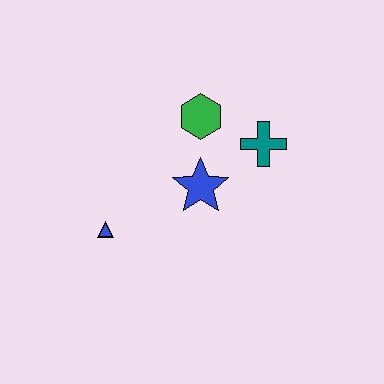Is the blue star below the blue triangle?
No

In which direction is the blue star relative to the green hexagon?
The blue star is below the green hexagon.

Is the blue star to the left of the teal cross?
Yes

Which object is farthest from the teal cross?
The blue triangle is farthest from the teal cross.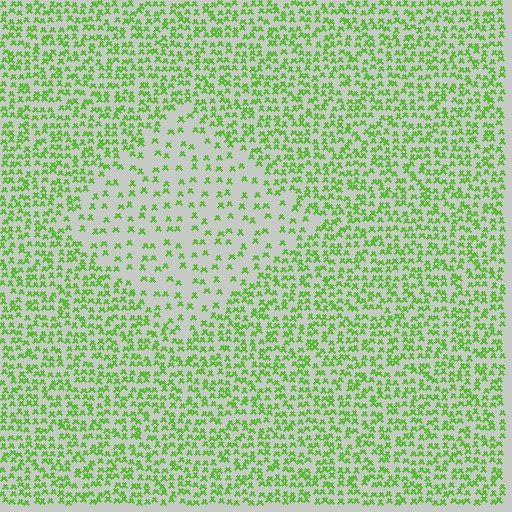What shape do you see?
I see a diamond.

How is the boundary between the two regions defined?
The boundary is defined by a change in element density (approximately 2.4x ratio). All elements are the same color, size, and shape.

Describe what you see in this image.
The image contains small lime elements arranged at two different densities. A diamond-shaped region is visible where the elements are less densely packed than the surrounding area.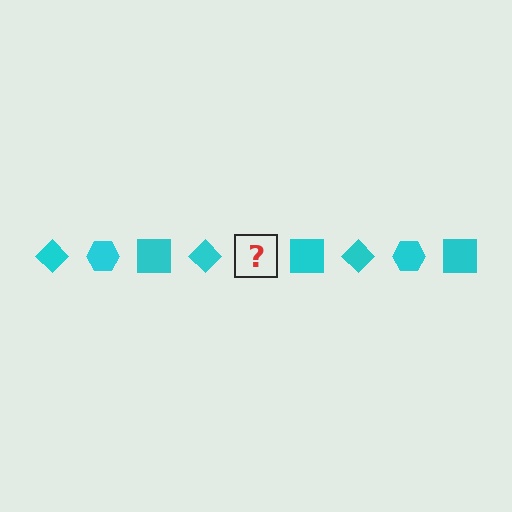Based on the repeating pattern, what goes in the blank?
The blank should be a cyan hexagon.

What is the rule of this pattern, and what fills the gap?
The rule is that the pattern cycles through diamond, hexagon, square shapes in cyan. The gap should be filled with a cyan hexagon.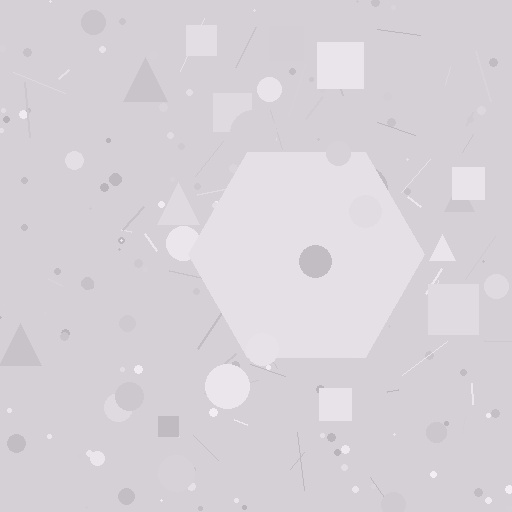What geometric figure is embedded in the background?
A hexagon is embedded in the background.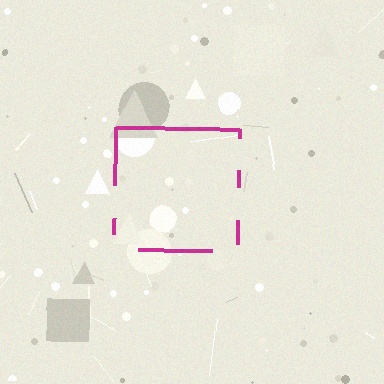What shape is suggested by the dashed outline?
The dashed outline suggests a square.